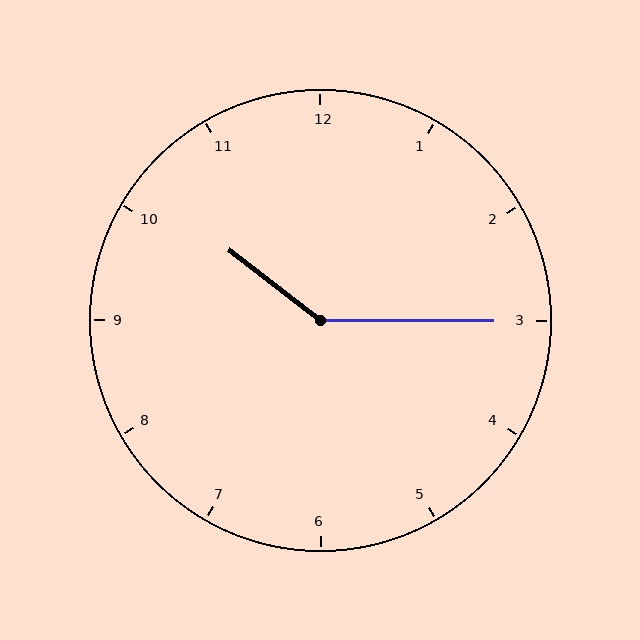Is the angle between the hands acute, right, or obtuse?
It is obtuse.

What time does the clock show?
10:15.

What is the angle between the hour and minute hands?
Approximately 142 degrees.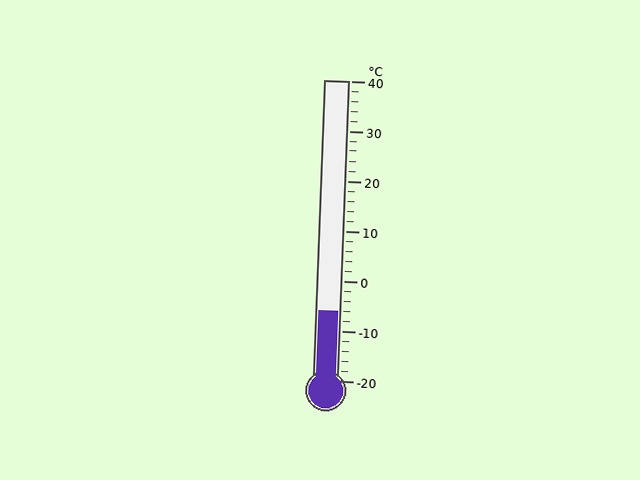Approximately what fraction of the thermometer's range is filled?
The thermometer is filled to approximately 25% of its range.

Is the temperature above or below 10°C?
The temperature is below 10°C.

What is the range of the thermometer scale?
The thermometer scale ranges from -20°C to 40°C.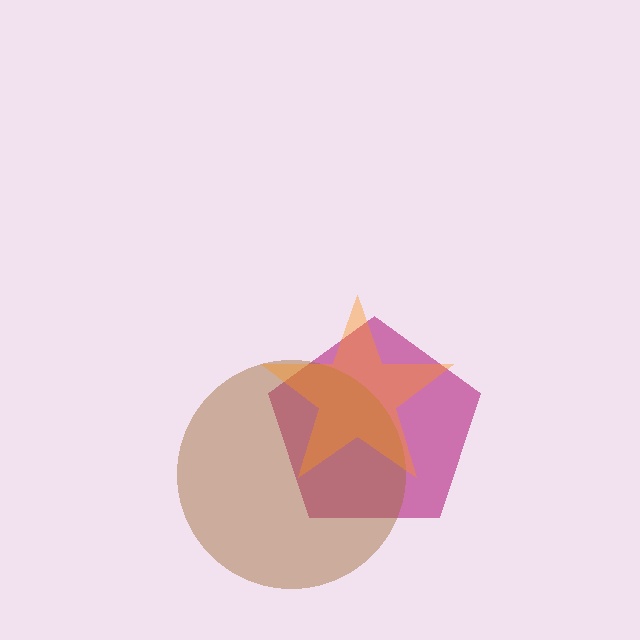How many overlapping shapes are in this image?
There are 3 overlapping shapes in the image.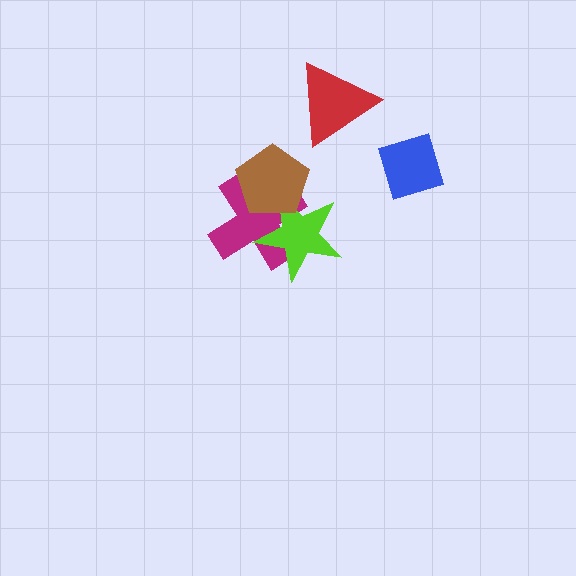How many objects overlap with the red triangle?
0 objects overlap with the red triangle.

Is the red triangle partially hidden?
No, no other shape covers it.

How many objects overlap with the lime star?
2 objects overlap with the lime star.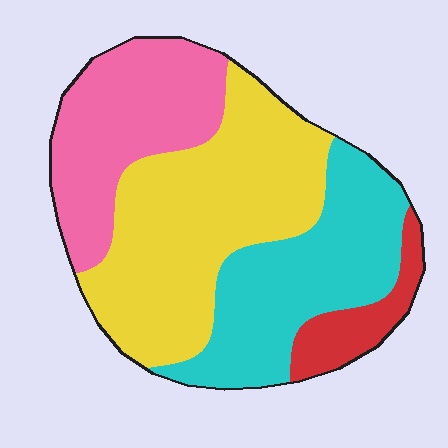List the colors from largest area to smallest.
From largest to smallest: yellow, cyan, pink, red.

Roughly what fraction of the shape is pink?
Pink covers 24% of the shape.